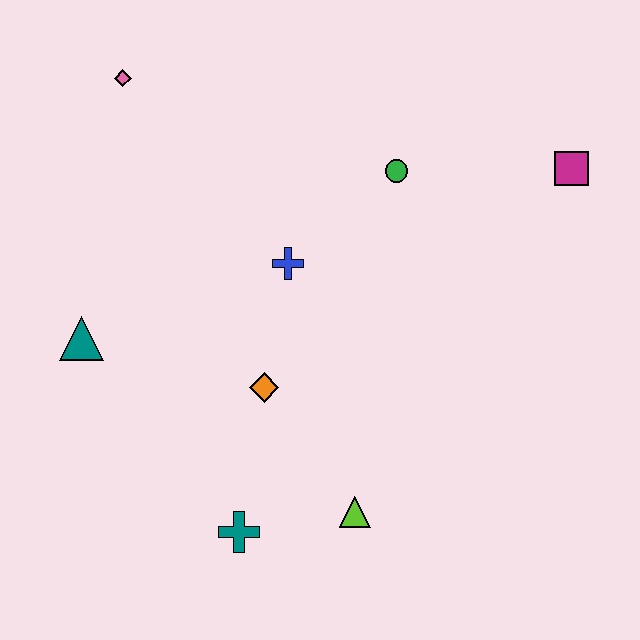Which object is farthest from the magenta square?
The teal triangle is farthest from the magenta square.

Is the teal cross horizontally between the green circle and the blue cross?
No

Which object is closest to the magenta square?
The green circle is closest to the magenta square.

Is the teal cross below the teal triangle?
Yes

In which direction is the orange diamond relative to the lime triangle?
The orange diamond is above the lime triangle.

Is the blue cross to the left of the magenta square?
Yes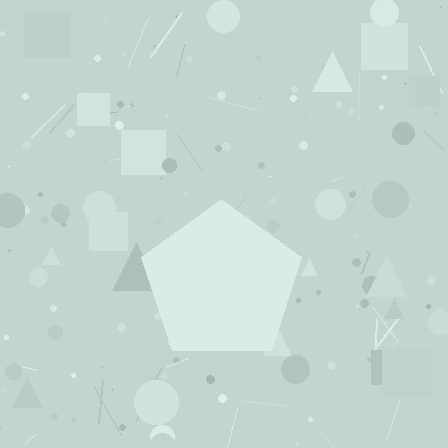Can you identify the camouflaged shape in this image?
The camouflaged shape is a pentagon.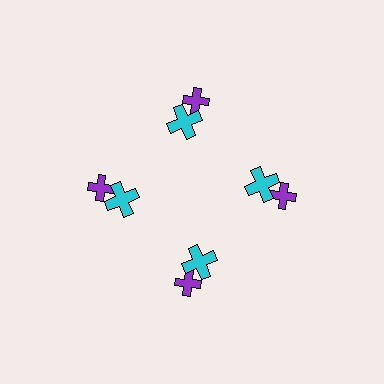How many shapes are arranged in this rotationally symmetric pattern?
There are 8 shapes, arranged in 4 groups of 2.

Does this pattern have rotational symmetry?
Yes, this pattern has 4-fold rotational symmetry. It looks the same after rotating 90 degrees around the center.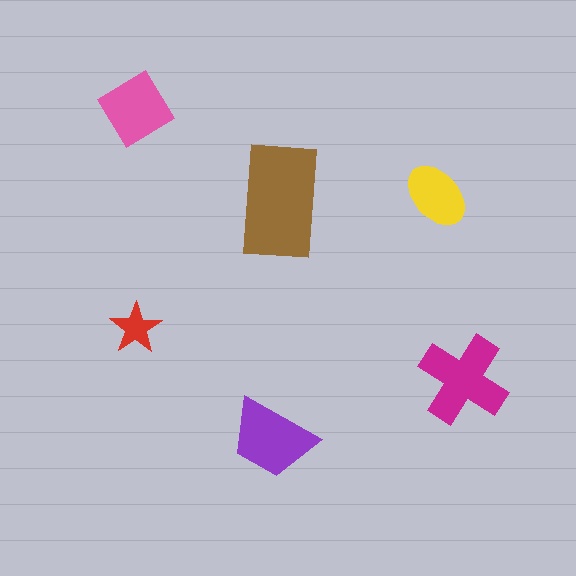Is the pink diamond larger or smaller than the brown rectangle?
Smaller.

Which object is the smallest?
The red star.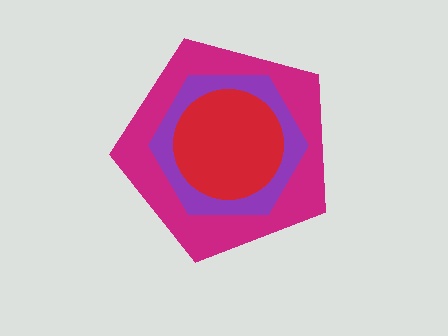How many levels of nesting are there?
3.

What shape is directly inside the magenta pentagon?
The purple hexagon.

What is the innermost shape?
The red circle.